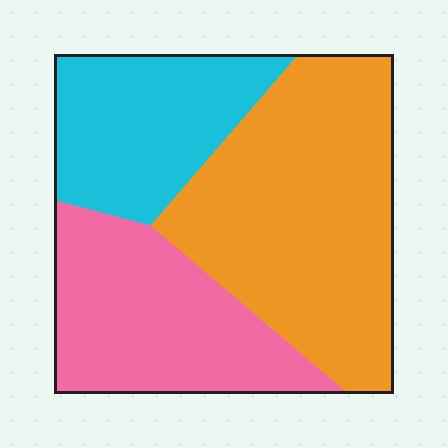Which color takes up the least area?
Cyan, at roughly 25%.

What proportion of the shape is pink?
Pink covers 30% of the shape.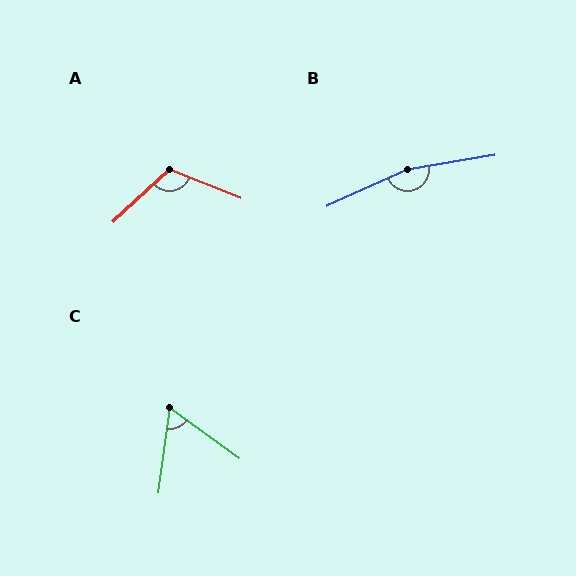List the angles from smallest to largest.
C (62°), A (115°), B (165°).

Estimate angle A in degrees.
Approximately 115 degrees.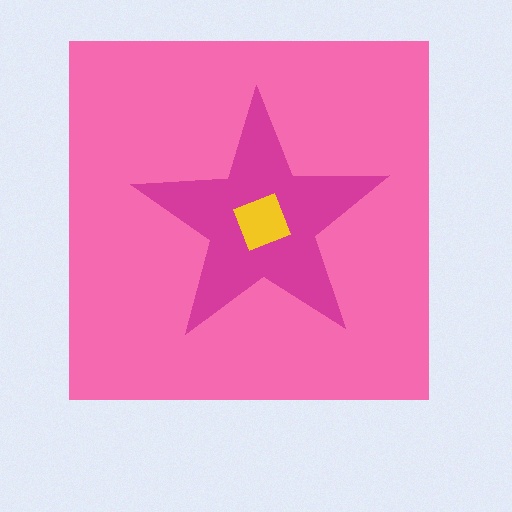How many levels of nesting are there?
3.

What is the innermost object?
The yellow diamond.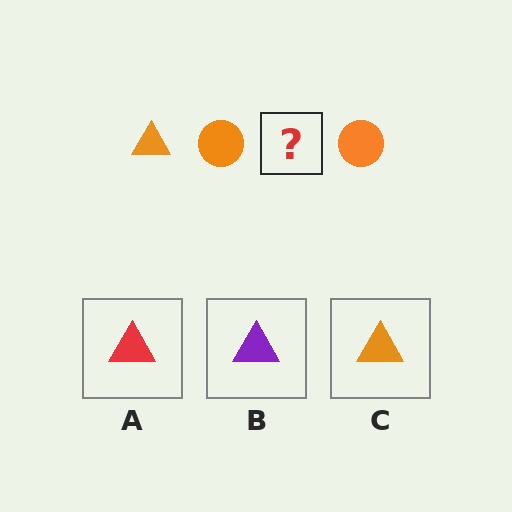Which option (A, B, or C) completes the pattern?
C.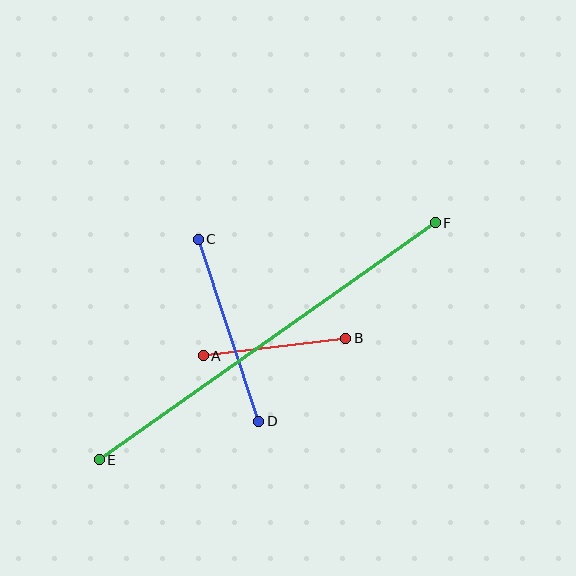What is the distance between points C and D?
The distance is approximately 191 pixels.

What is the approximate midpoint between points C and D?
The midpoint is at approximately (228, 330) pixels.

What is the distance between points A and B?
The distance is approximately 143 pixels.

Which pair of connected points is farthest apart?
Points E and F are farthest apart.